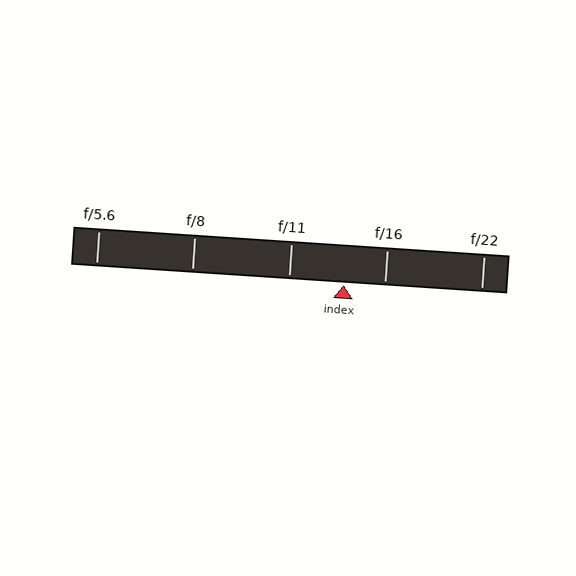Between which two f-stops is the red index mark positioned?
The index mark is between f/11 and f/16.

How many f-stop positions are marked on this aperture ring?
There are 5 f-stop positions marked.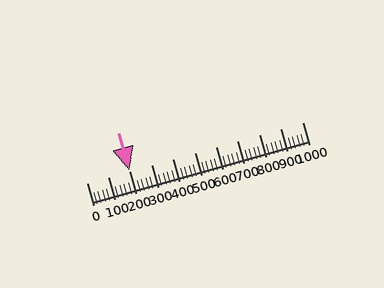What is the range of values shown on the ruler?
The ruler shows values from 0 to 1000.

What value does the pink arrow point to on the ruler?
The pink arrow points to approximately 200.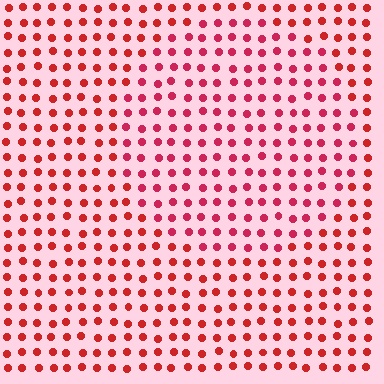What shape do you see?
I see a circle.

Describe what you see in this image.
The image is filled with small red elements in a uniform arrangement. A circle-shaped region is visible where the elements are tinted to a slightly different hue, forming a subtle color boundary.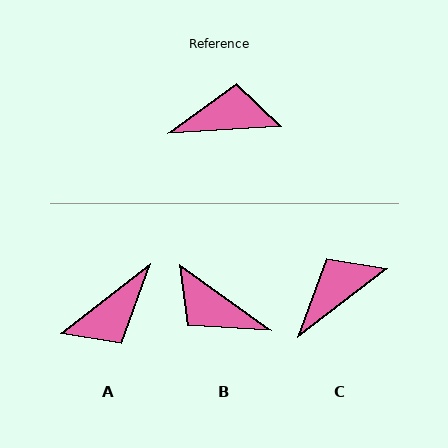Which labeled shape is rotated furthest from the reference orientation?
A, about 146 degrees away.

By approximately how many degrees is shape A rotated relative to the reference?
Approximately 146 degrees clockwise.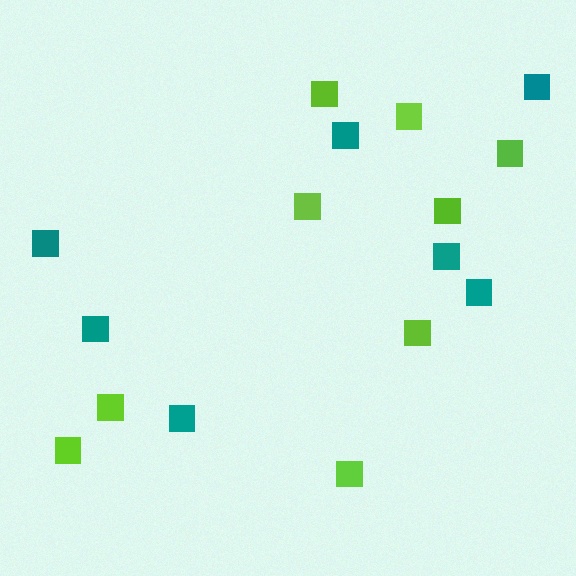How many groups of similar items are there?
There are 2 groups: one group of teal squares (7) and one group of lime squares (9).